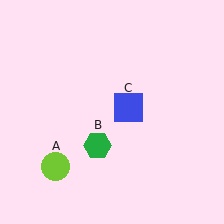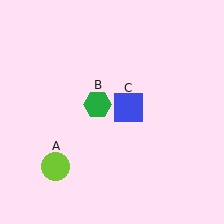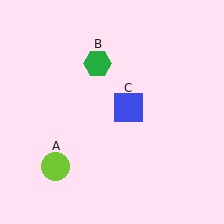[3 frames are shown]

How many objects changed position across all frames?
1 object changed position: green hexagon (object B).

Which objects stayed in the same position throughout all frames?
Lime circle (object A) and blue square (object C) remained stationary.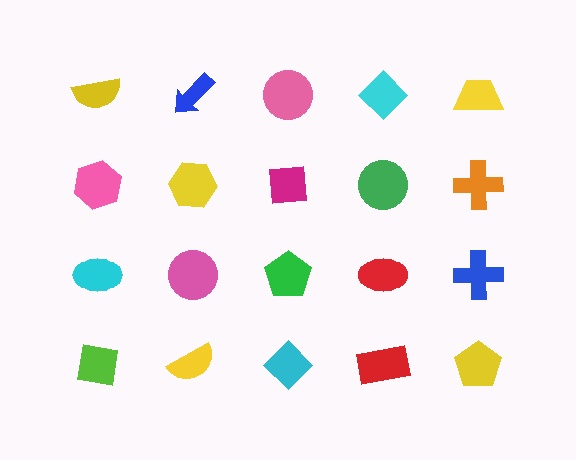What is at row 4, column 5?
A yellow pentagon.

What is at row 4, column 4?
A red rectangle.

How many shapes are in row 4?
5 shapes.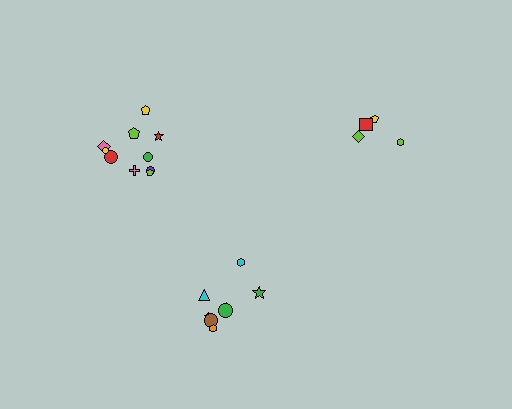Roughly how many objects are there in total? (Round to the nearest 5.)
Roughly 20 objects in total.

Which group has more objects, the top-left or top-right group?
The top-left group.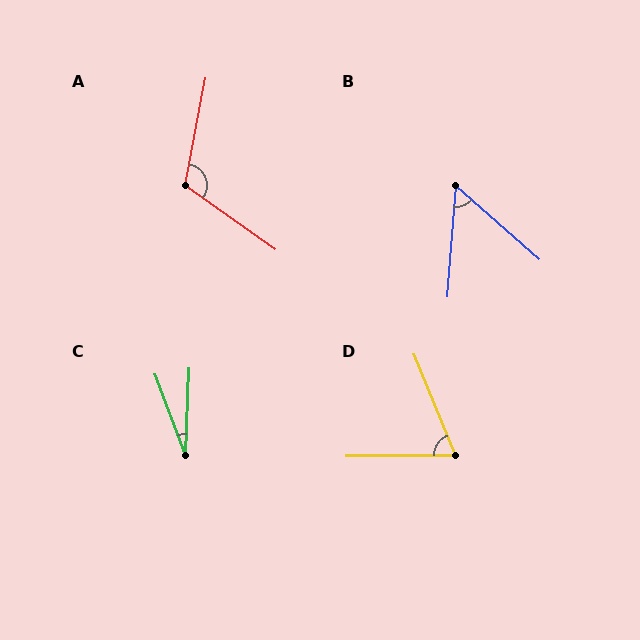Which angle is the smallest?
C, at approximately 23 degrees.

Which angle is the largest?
A, at approximately 115 degrees.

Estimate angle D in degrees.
Approximately 68 degrees.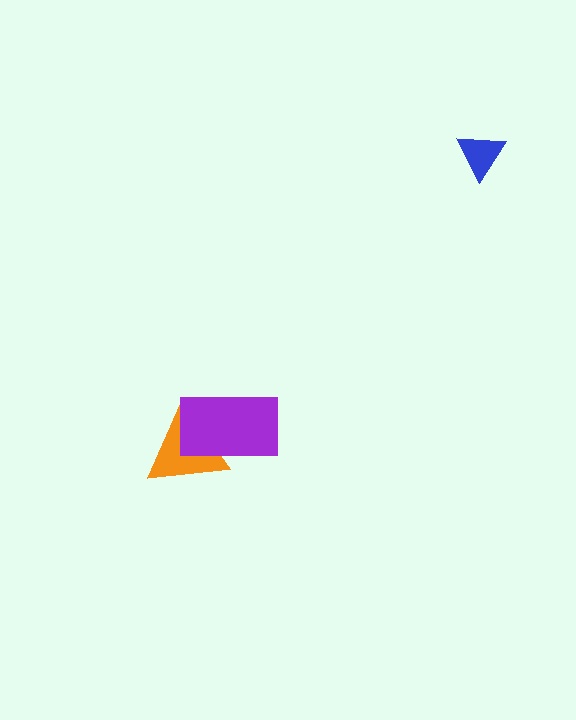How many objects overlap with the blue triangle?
0 objects overlap with the blue triangle.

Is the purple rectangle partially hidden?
No, no other shape covers it.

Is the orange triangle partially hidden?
Yes, it is partially covered by another shape.